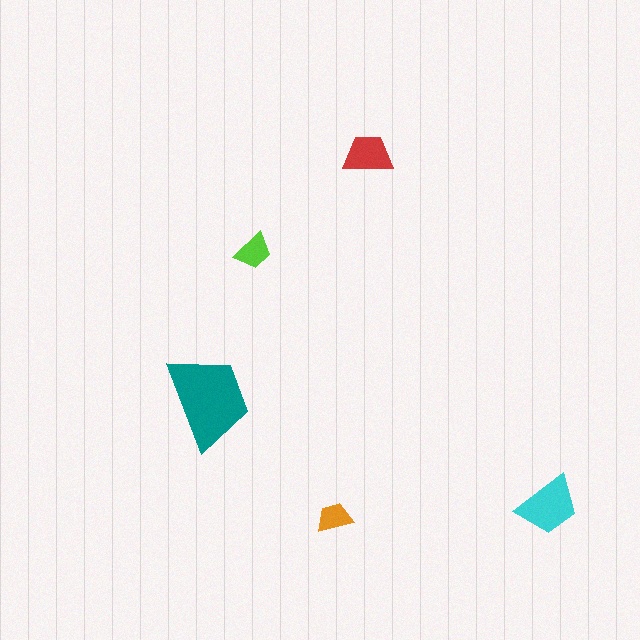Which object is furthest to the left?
The teal trapezoid is leftmost.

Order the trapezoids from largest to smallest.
the teal one, the cyan one, the red one, the lime one, the orange one.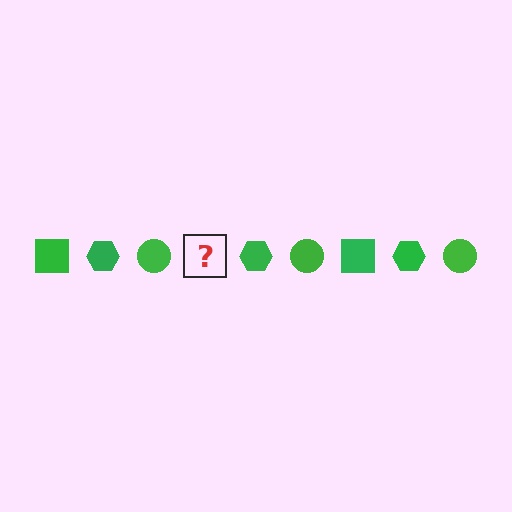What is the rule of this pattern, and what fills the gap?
The rule is that the pattern cycles through square, hexagon, circle shapes in green. The gap should be filled with a green square.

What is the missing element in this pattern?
The missing element is a green square.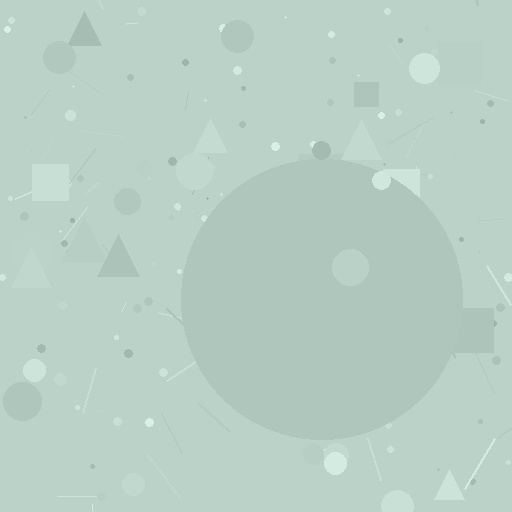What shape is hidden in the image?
A circle is hidden in the image.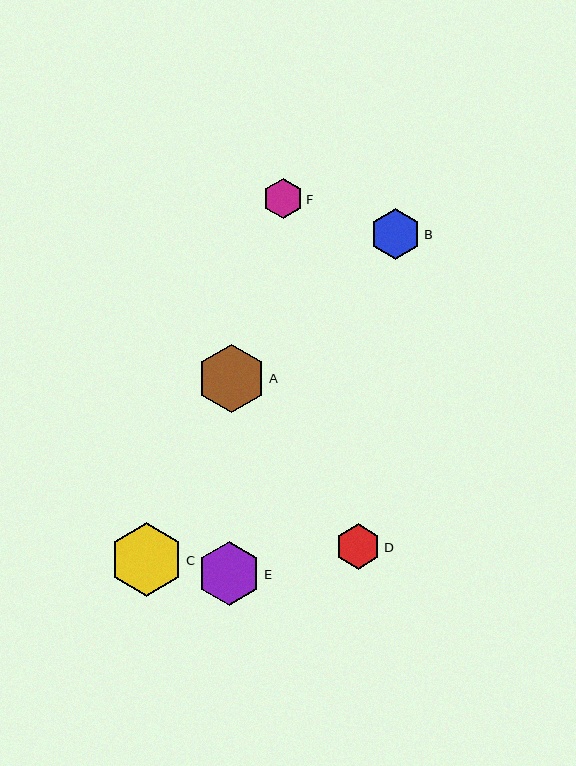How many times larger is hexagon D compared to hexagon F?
Hexagon D is approximately 1.1 times the size of hexagon F.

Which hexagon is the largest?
Hexagon C is the largest with a size of approximately 74 pixels.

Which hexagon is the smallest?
Hexagon F is the smallest with a size of approximately 40 pixels.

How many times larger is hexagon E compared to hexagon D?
Hexagon E is approximately 1.4 times the size of hexagon D.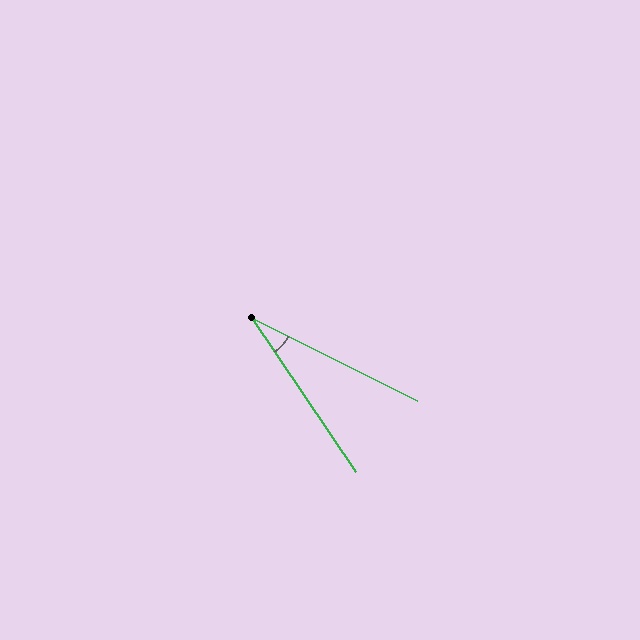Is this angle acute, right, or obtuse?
It is acute.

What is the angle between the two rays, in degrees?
Approximately 29 degrees.